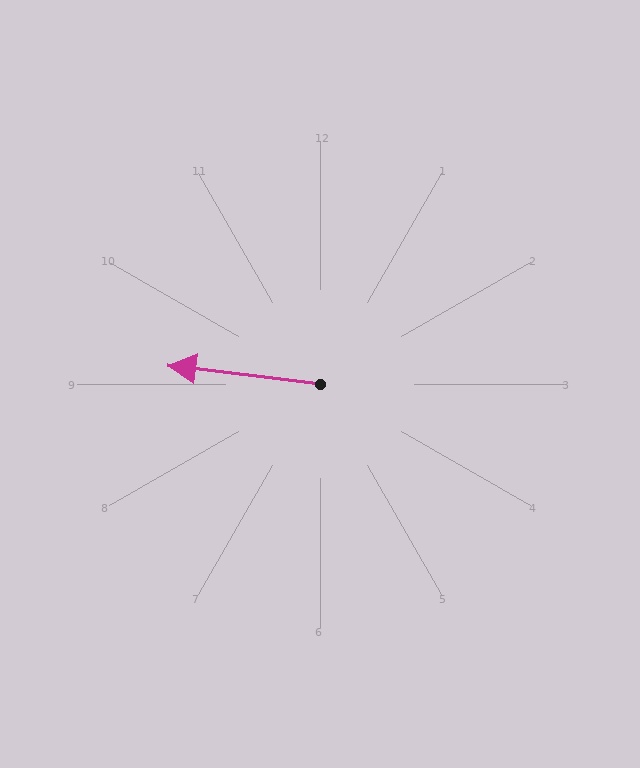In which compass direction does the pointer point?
West.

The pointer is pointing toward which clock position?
Roughly 9 o'clock.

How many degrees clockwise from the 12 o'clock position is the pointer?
Approximately 277 degrees.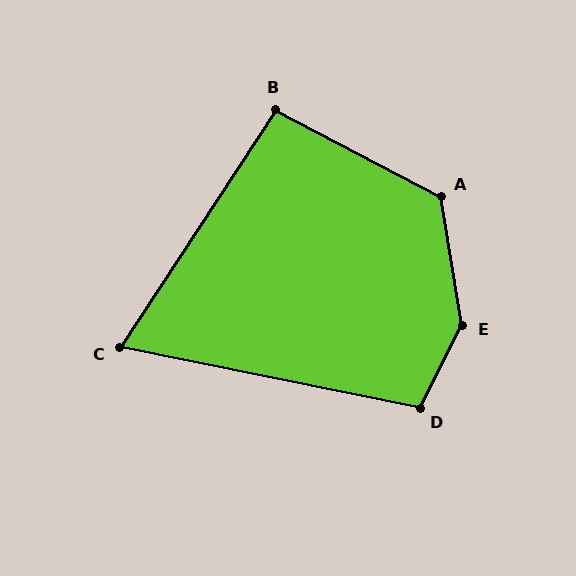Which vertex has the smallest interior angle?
C, at approximately 68 degrees.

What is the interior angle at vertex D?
Approximately 106 degrees (obtuse).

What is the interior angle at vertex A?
Approximately 127 degrees (obtuse).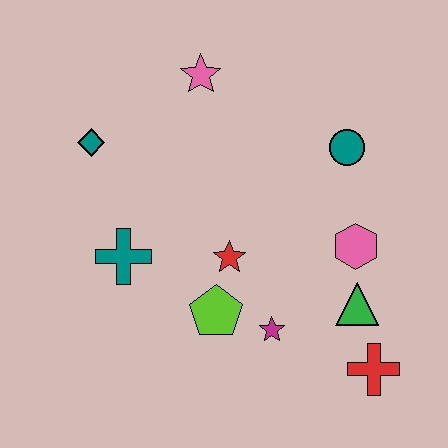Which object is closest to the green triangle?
The pink hexagon is closest to the green triangle.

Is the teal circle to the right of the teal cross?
Yes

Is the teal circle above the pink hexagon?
Yes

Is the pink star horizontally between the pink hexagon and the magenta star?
No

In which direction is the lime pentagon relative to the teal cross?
The lime pentagon is to the right of the teal cross.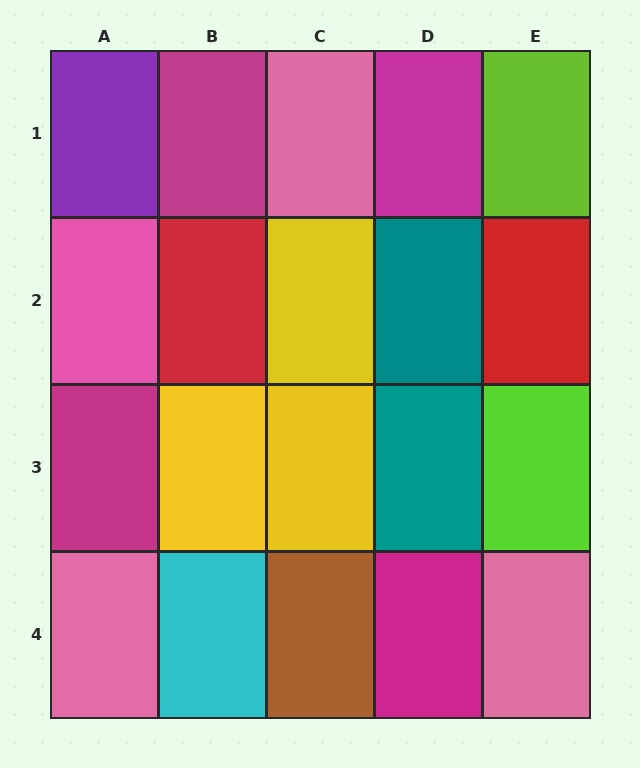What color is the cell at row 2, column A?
Pink.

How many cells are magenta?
4 cells are magenta.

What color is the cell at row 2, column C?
Yellow.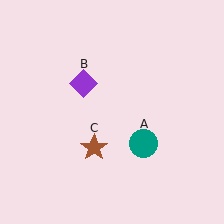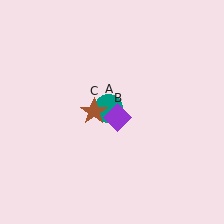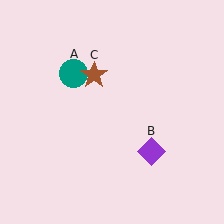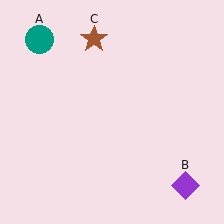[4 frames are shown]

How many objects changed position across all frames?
3 objects changed position: teal circle (object A), purple diamond (object B), brown star (object C).